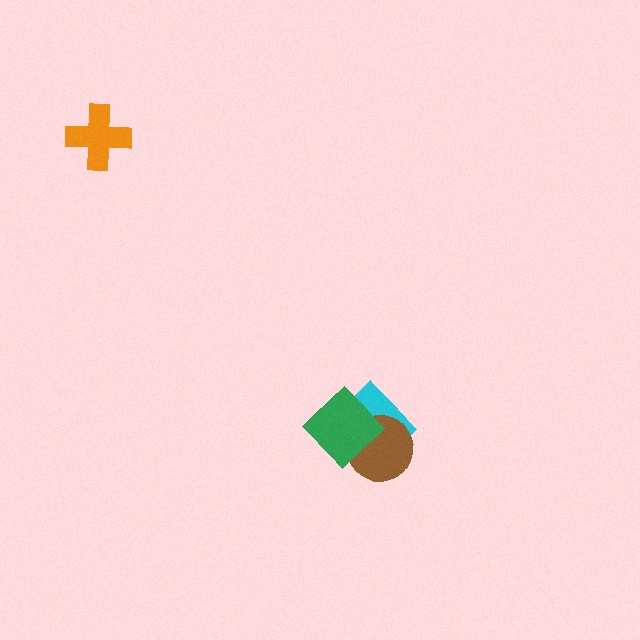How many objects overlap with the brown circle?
2 objects overlap with the brown circle.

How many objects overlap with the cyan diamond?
2 objects overlap with the cyan diamond.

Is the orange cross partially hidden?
No, no other shape covers it.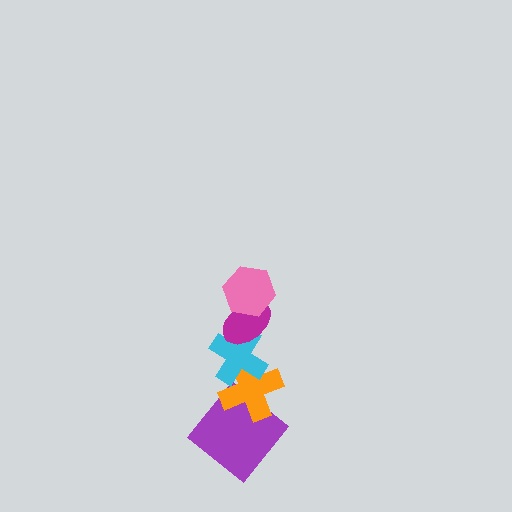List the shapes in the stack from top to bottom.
From top to bottom: the pink hexagon, the magenta ellipse, the cyan cross, the orange cross, the purple diamond.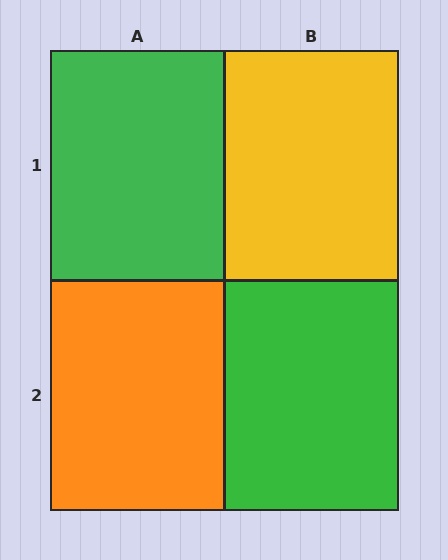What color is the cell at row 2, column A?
Orange.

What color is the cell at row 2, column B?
Green.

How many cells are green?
2 cells are green.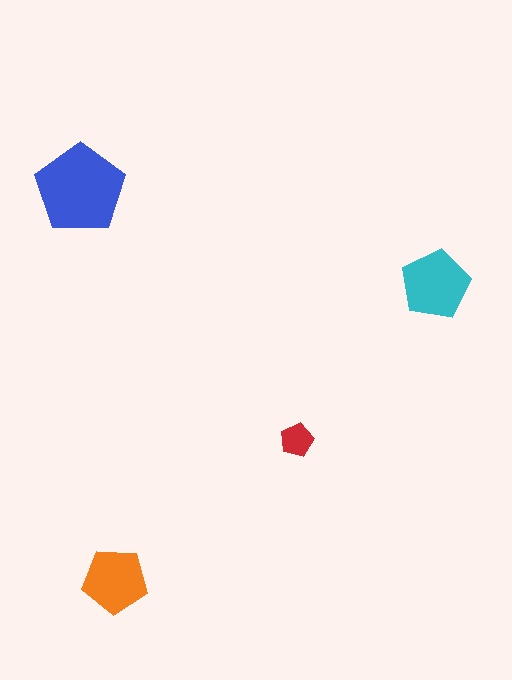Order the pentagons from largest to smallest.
the blue one, the cyan one, the orange one, the red one.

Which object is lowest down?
The orange pentagon is bottommost.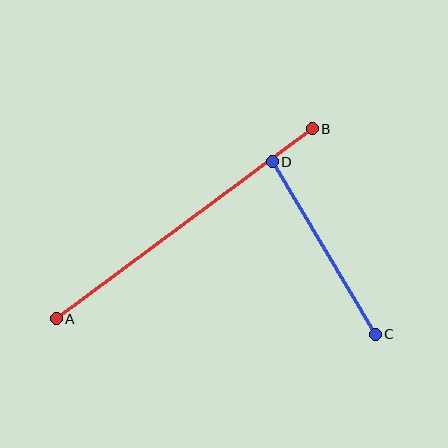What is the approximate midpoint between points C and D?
The midpoint is at approximately (324, 248) pixels.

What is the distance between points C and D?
The distance is approximately 201 pixels.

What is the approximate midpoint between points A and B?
The midpoint is at approximately (184, 224) pixels.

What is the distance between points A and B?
The distance is approximately 318 pixels.